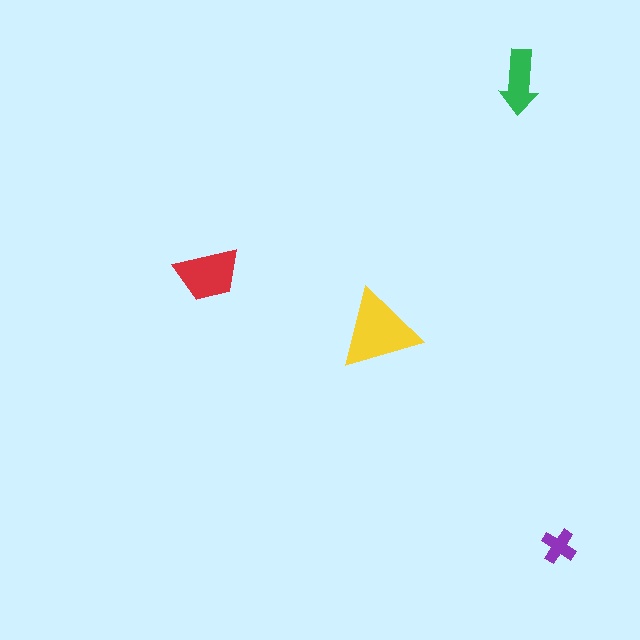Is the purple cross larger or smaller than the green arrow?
Smaller.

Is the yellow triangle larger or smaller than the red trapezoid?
Larger.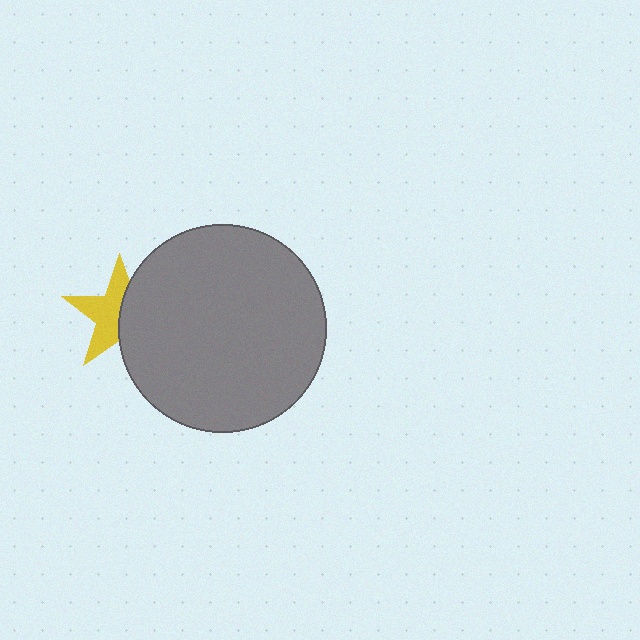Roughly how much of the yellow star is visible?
About half of it is visible (roughly 54%).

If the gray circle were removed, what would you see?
You would see the complete yellow star.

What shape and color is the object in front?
The object in front is a gray circle.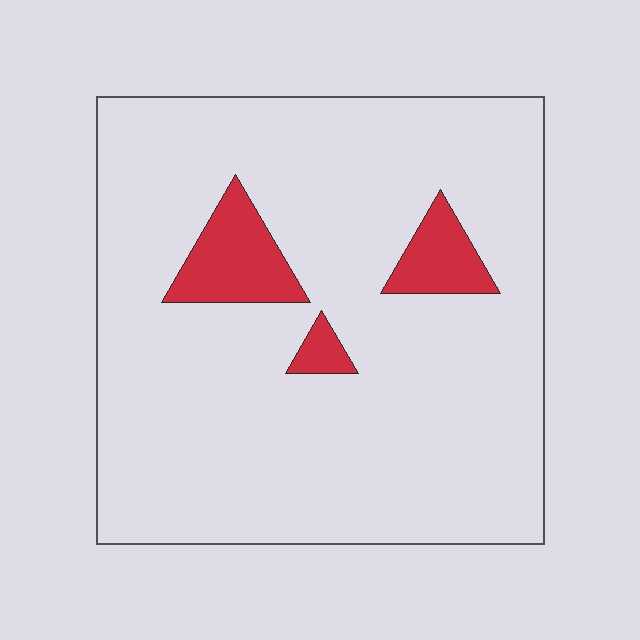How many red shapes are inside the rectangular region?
3.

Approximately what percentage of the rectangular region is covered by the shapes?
Approximately 10%.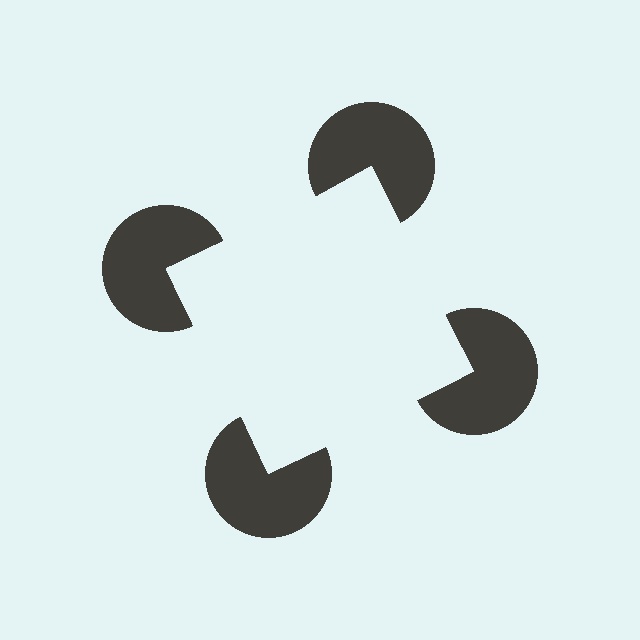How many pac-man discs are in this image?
There are 4 — one at each vertex of the illusory square.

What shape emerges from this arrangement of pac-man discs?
An illusory square — its edges are inferred from the aligned wedge cuts in the pac-man discs, not physically drawn.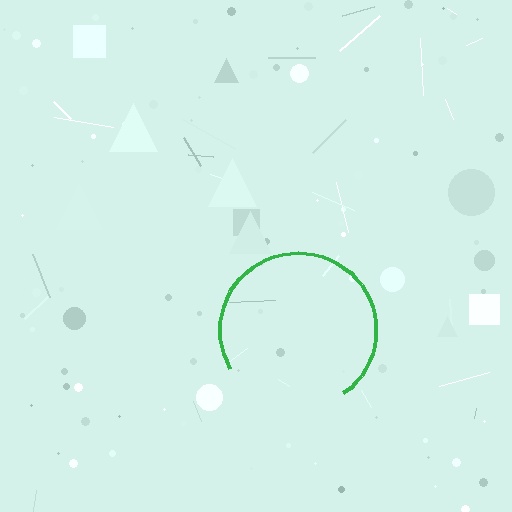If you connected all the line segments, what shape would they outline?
They would outline a circle.